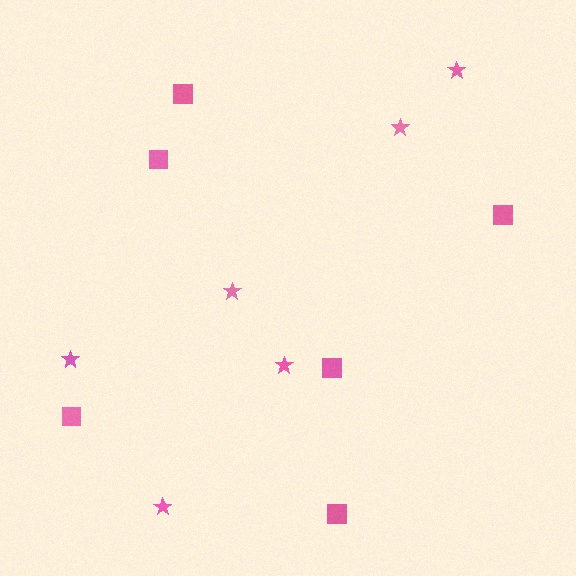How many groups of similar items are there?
There are 2 groups: one group of squares (6) and one group of stars (6).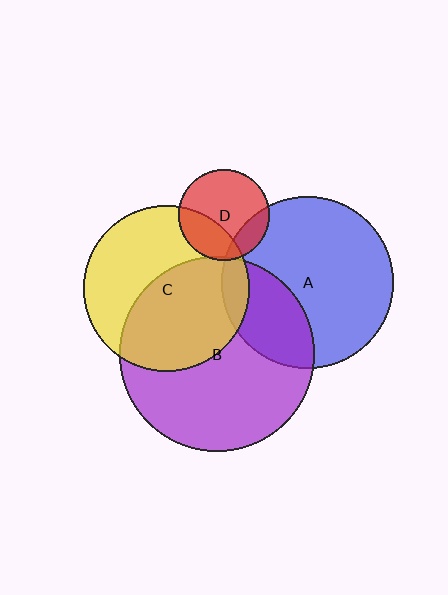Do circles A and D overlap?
Yes.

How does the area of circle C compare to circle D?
Approximately 3.3 times.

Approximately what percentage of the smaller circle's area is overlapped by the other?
Approximately 20%.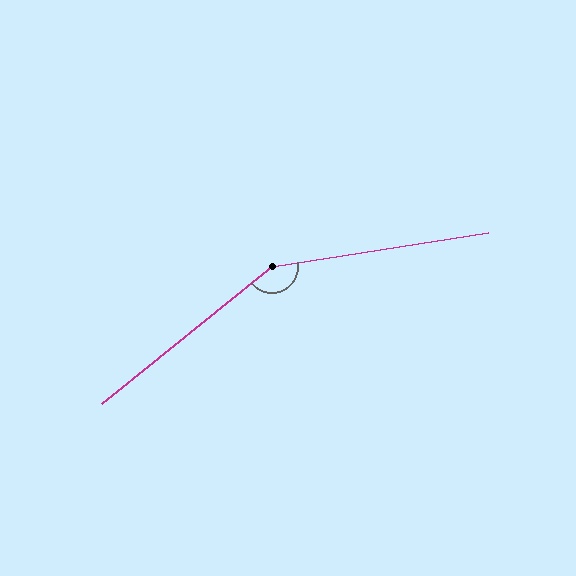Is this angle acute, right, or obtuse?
It is obtuse.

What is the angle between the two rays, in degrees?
Approximately 150 degrees.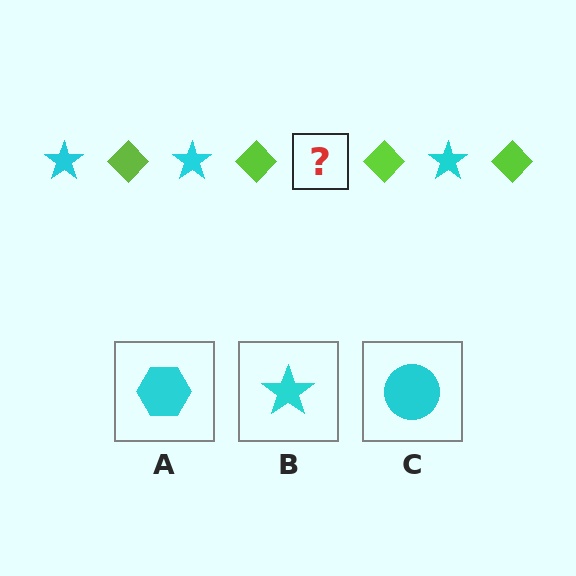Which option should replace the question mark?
Option B.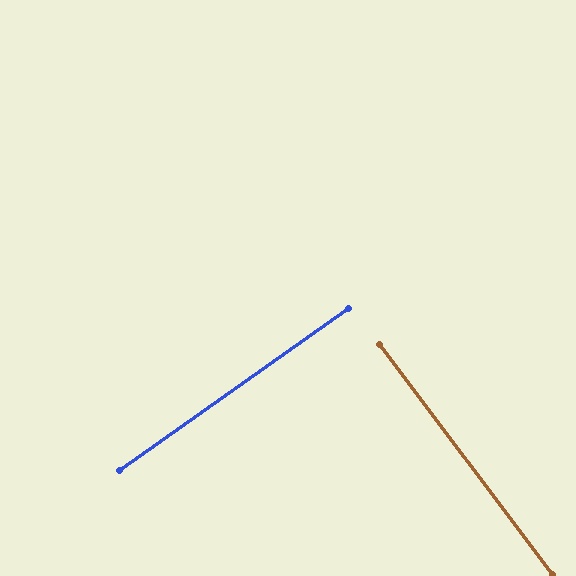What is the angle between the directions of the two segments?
Approximately 88 degrees.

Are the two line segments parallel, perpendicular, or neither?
Perpendicular — they meet at approximately 88°.